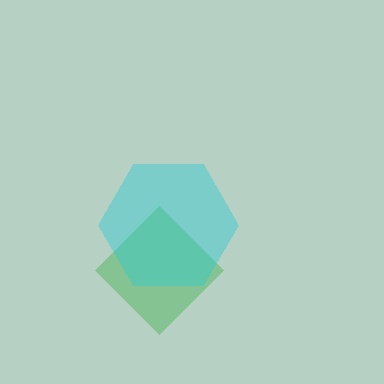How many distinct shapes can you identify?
There are 2 distinct shapes: a green diamond, a cyan hexagon.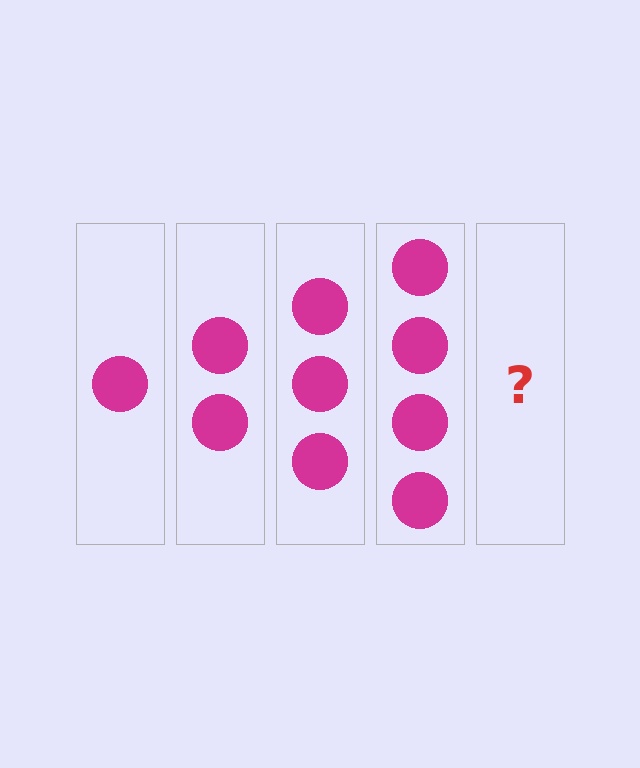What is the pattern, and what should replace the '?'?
The pattern is that each step adds one more circle. The '?' should be 5 circles.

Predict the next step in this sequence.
The next step is 5 circles.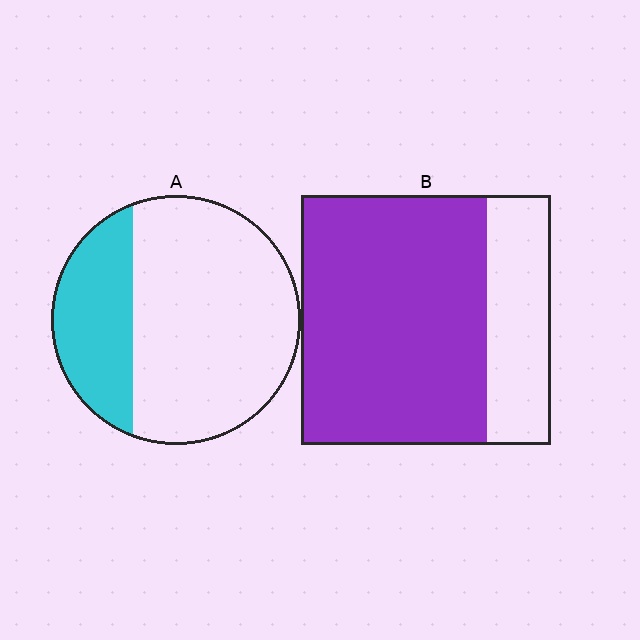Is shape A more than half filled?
No.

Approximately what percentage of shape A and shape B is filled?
A is approximately 30% and B is approximately 75%.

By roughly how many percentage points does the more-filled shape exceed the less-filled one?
By roughly 45 percentage points (B over A).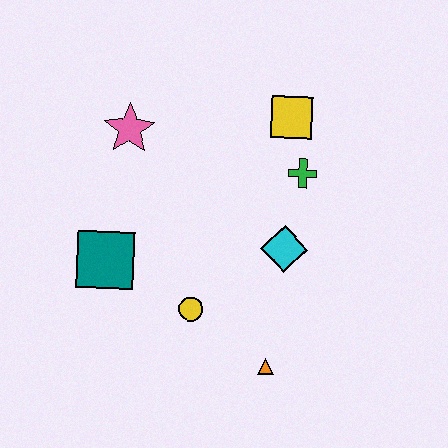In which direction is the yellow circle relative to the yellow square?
The yellow circle is below the yellow square.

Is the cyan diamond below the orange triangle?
No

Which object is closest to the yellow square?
The green cross is closest to the yellow square.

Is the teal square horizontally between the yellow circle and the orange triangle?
No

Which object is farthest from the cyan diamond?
The pink star is farthest from the cyan diamond.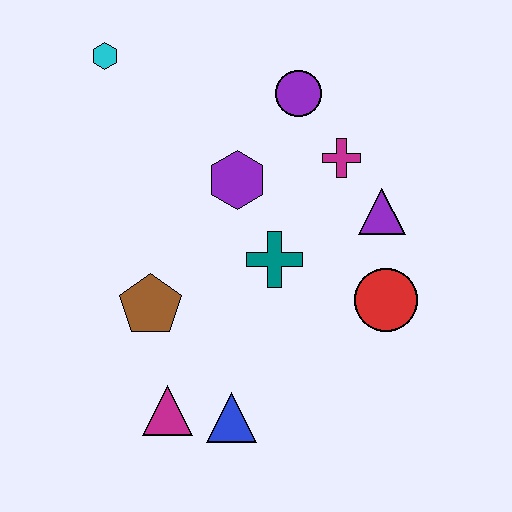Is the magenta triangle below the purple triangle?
Yes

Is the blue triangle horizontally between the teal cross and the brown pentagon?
Yes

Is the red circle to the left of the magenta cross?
No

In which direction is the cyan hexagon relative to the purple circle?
The cyan hexagon is to the left of the purple circle.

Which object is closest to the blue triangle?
The magenta triangle is closest to the blue triangle.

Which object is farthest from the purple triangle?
The cyan hexagon is farthest from the purple triangle.